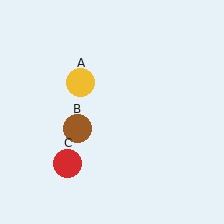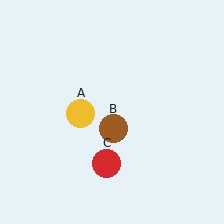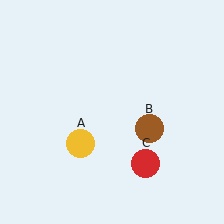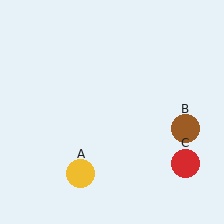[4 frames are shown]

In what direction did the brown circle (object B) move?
The brown circle (object B) moved right.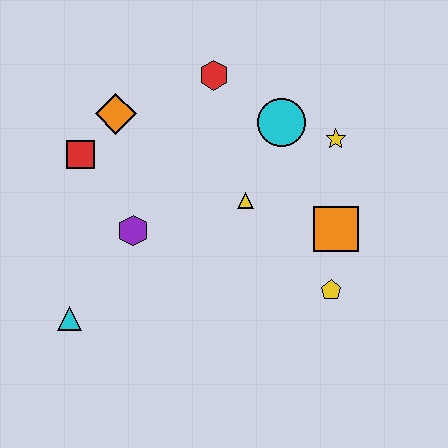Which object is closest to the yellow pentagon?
The orange square is closest to the yellow pentagon.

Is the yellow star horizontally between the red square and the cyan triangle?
No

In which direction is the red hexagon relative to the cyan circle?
The red hexagon is to the left of the cyan circle.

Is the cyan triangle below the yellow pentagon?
Yes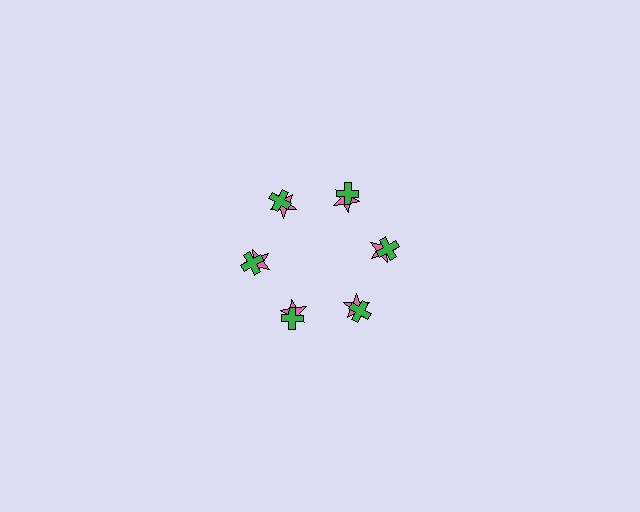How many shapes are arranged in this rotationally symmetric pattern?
There are 12 shapes, arranged in 6 groups of 2.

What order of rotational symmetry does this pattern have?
This pattern has 6-fold rotational symmetry.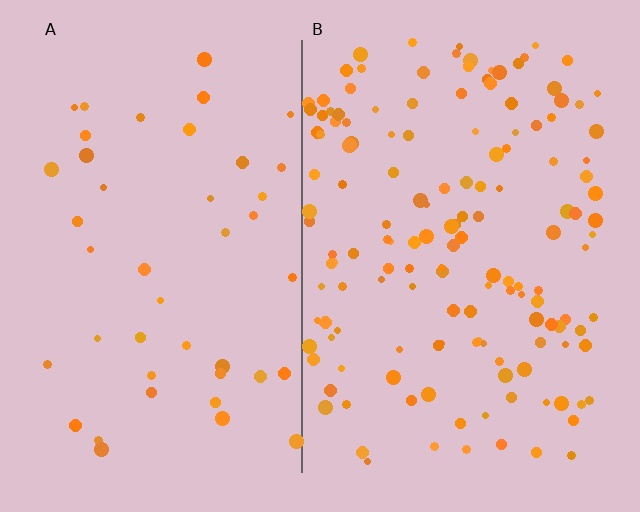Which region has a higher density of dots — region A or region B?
B (the right).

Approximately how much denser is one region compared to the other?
Approximately 3.4× — region B over region A.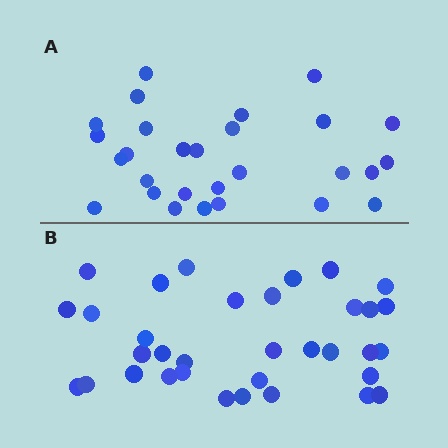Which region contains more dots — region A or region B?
Region B (the bottom region) has more dots.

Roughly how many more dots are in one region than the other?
Region B has about 6 more dots than region A.